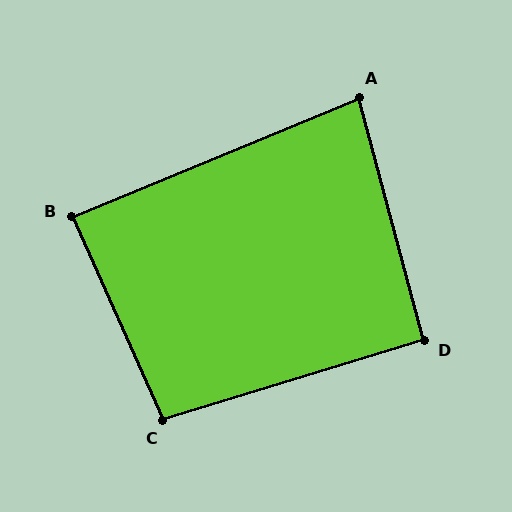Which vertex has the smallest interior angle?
A, at approximately 83 degrees.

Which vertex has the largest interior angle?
C, at approximately 97 degrees.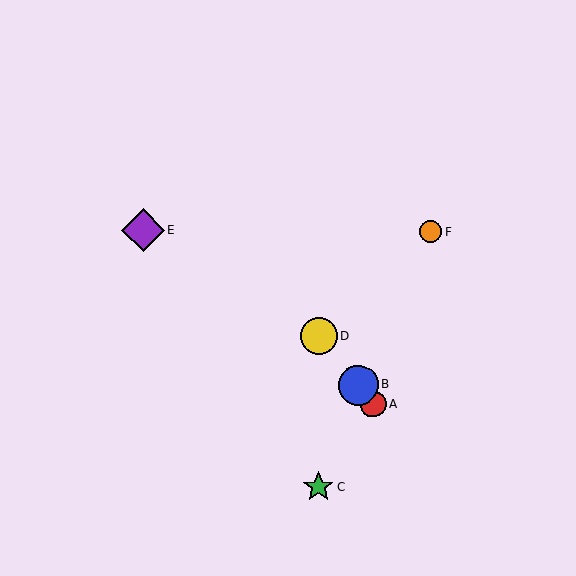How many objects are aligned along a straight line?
3 objects (A, B, D) are aligned along a straight line.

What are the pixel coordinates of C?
Object C is at (319, 487).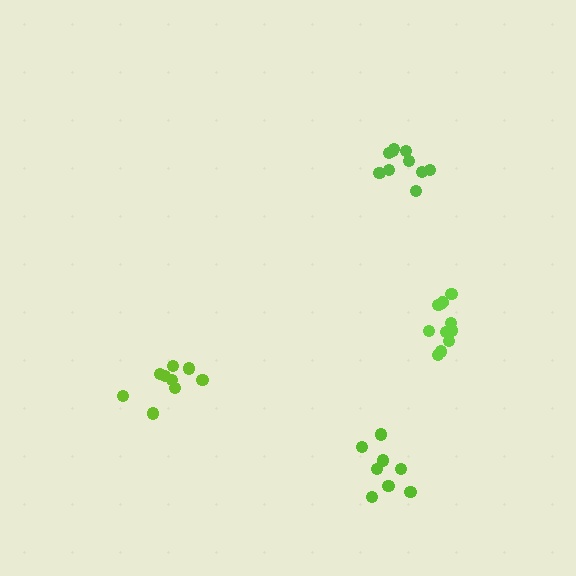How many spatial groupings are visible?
There are 4 spatial groupings.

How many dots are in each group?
Group 1: 10 dots, Group 2: 8 dots, Group 3: 10 dots, Group 4: 9 dots (37 total).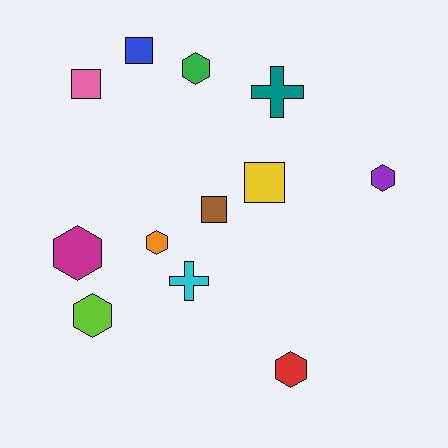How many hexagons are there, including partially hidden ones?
There are 6 hexagons.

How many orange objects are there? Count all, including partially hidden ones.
There is 1 orange object.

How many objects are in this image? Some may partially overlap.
There are 12 objects.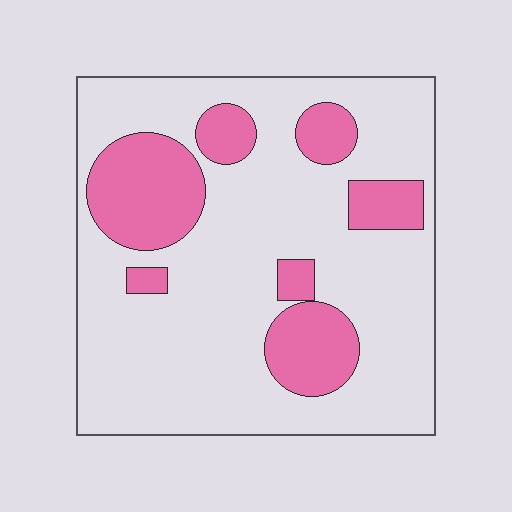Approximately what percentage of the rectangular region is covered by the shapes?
Approximately 25%.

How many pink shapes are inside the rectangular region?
7.